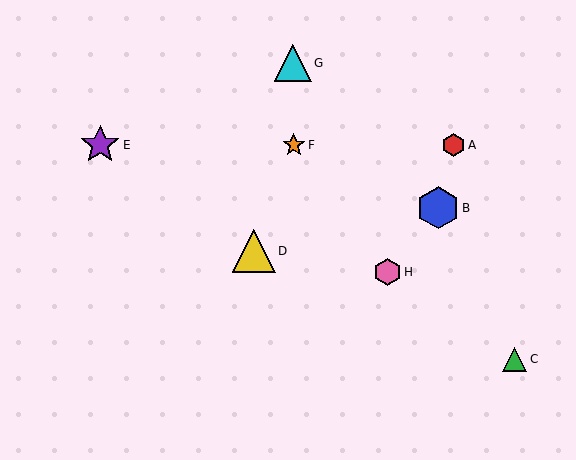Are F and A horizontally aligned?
Yes, both are at y≈145.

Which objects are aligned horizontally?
Objects A, E, F are aligned horizontally.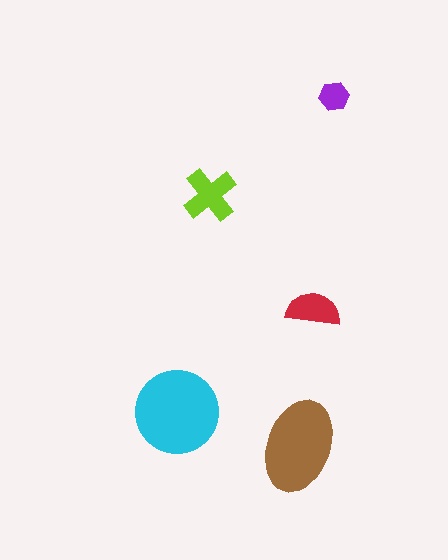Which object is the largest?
The cyan circle.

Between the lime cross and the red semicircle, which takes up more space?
The lime cross.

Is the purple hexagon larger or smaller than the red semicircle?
Smaller.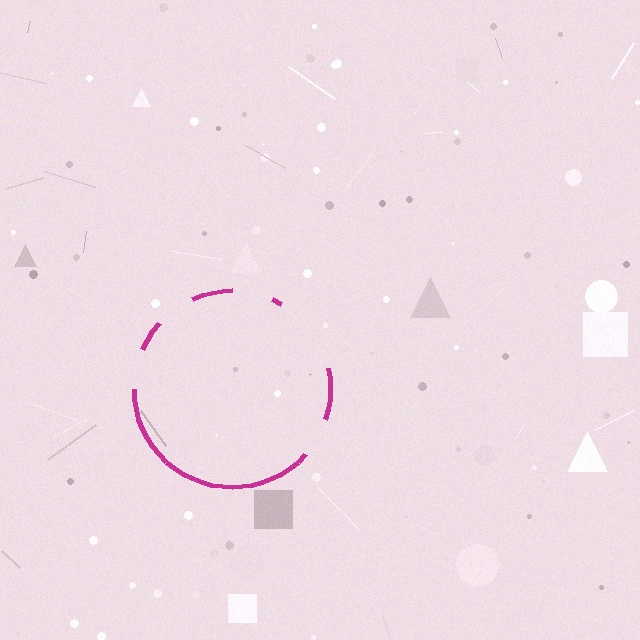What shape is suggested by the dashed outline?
The dashed outline suggests a circle.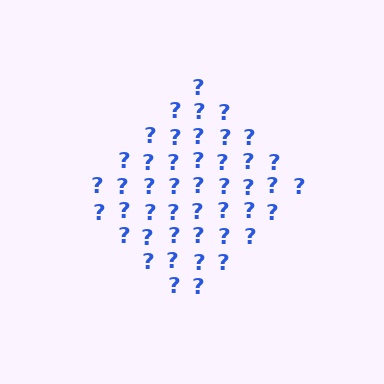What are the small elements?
The small elements are question marks.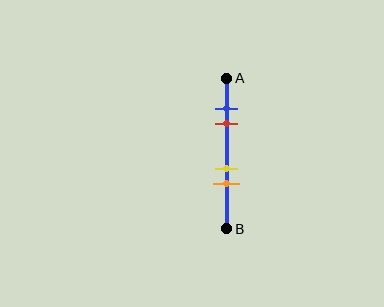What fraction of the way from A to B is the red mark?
The red mark is approximately 30% (0.3) of the way from A to B.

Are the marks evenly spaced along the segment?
No, the marks are not evenly spaced.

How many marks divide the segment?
There are 4 marks dividing the segment.